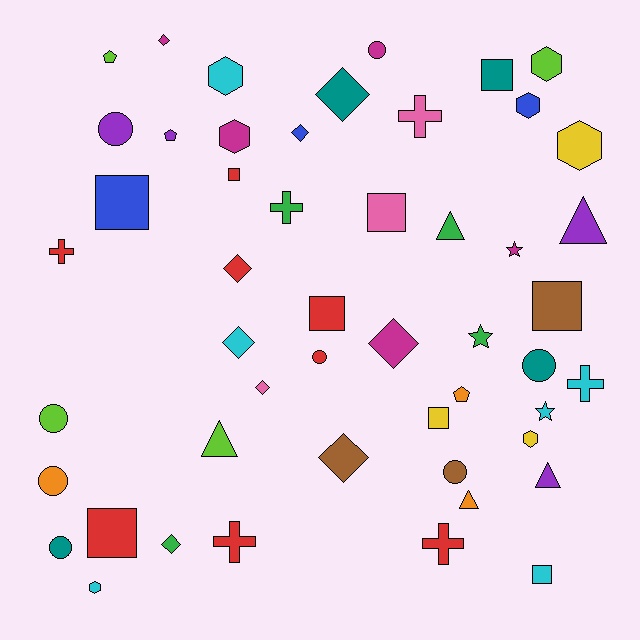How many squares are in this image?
There are 9 squares.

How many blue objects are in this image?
There are 3 blue objects.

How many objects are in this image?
There are 50 objects.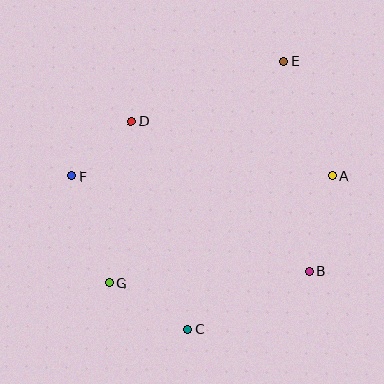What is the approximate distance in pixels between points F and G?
The distance between F and G is approximately 113 pixels.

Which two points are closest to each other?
Points D and F are closest to each other.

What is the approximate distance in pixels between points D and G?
The distance between D and G is approximately 163 pixels.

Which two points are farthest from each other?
Points C and E are farthest from each other.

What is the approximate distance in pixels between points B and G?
The distance between B and G is approximately 201 pixels.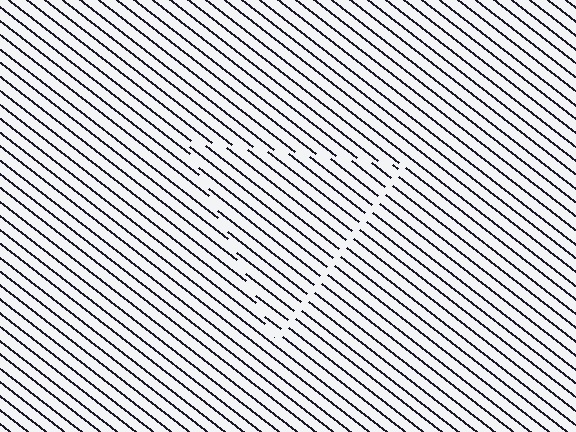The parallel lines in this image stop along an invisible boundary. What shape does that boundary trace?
An illusory triangle. The interior of the shape contains the same grating, shifted by half a period — the contour is defined by the phase discontinuity where line-ends from the inner and outer gratings abut.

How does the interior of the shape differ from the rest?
The interior of the shape contains the same grating, shifted by half a period — the contour is defined by the phase discontinuity where line-ends from the inner and outer gratings abut.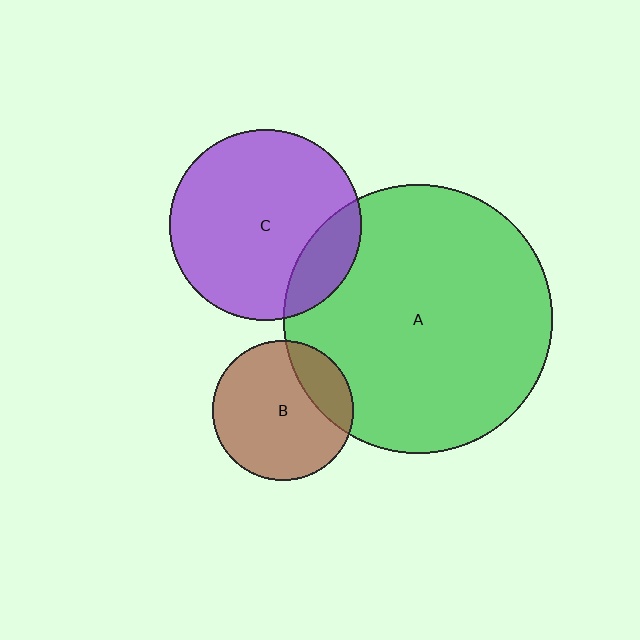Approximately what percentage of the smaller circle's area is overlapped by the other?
Approximately 20%.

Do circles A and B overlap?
Yes.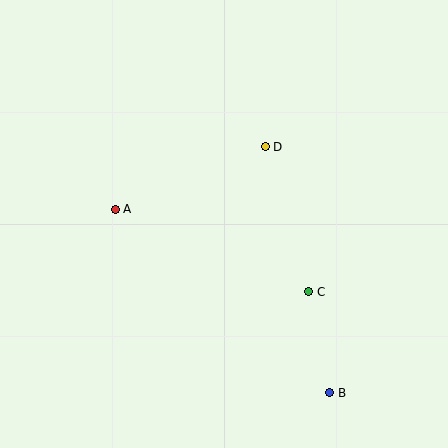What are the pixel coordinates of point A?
Point A is at (115, 209).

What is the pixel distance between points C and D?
The distance between C and D is 151 pixels.